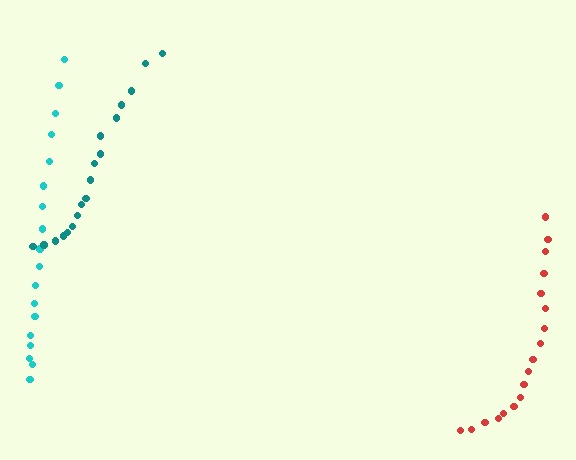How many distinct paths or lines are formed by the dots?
There are 3 distinct paths.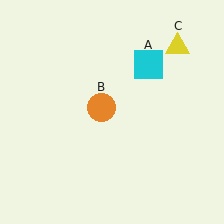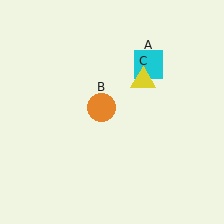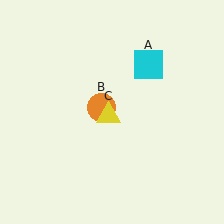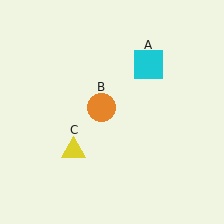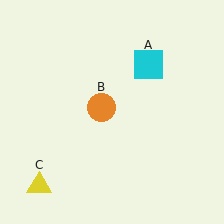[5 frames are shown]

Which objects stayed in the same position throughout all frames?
Cyan square (object A) and orange circle (object B) remained stationary.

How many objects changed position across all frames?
1 object changed position: yellow triangle (object C).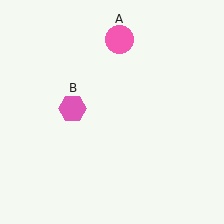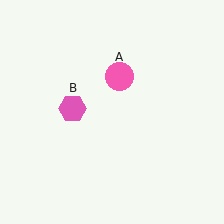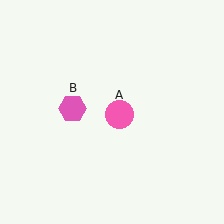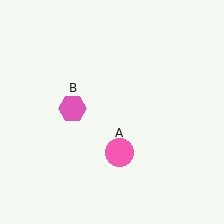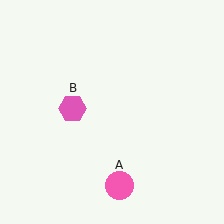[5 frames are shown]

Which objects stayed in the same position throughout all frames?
Pink hexagon (object B) remained stationary.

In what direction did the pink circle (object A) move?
The pink circle (object A) moved down.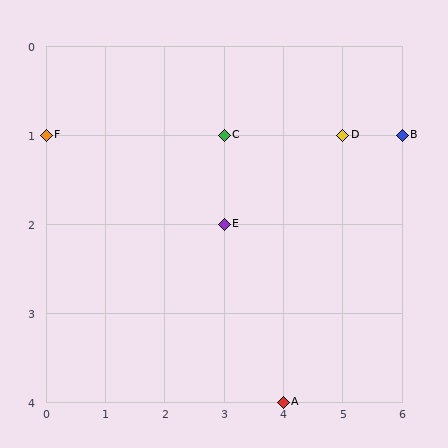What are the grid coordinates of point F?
Point F is at grid coordinates (0, 1).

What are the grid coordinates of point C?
Point C is at grid coordinates (3, 1).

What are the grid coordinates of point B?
Point B is at grid coordinates (6, 1).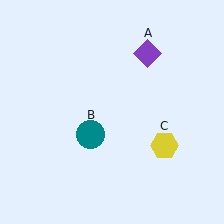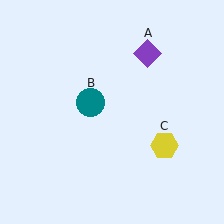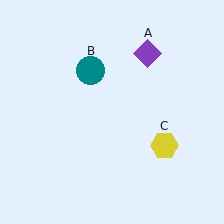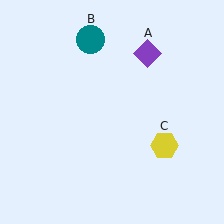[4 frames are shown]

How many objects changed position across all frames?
1 object changed position: teal circle (object B).